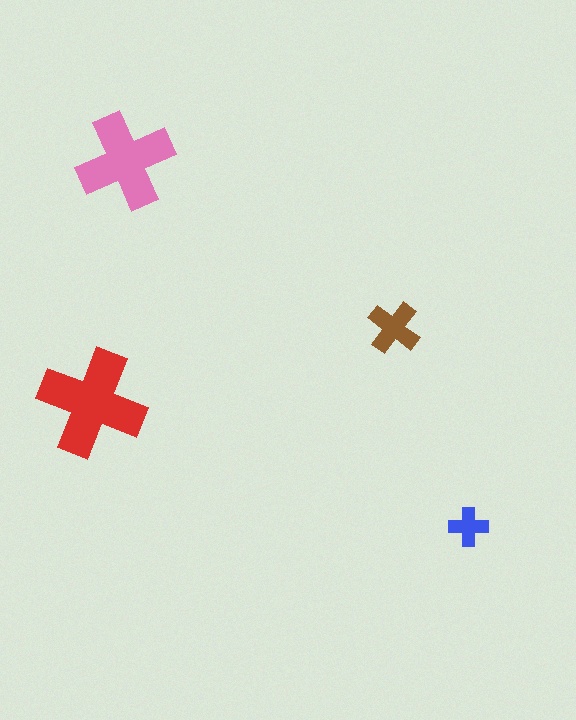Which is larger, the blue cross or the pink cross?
The pink one.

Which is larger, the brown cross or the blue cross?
The brown one.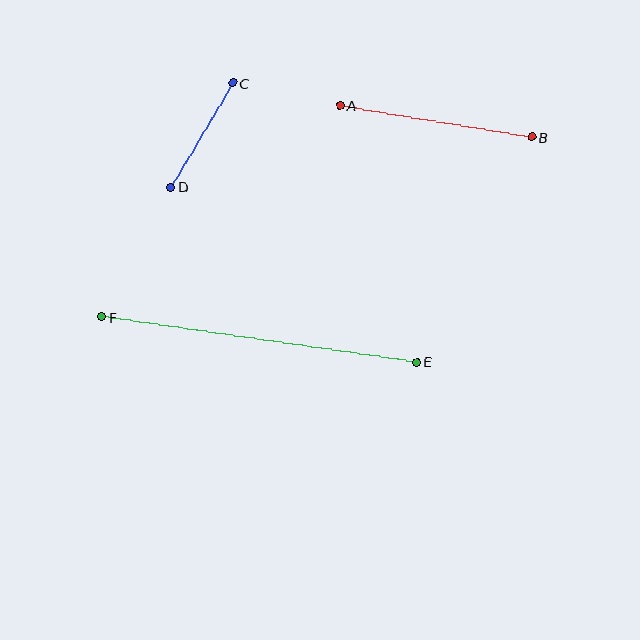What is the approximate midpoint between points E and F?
The midpoint is at approximately (259, 340) pixels.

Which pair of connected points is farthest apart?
Points E and F are farthest apart.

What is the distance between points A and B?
The distance is approximately 194 pixels.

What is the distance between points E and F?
The distance is approximately 318 pixels.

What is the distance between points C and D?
The distance is approximately 121 pixels.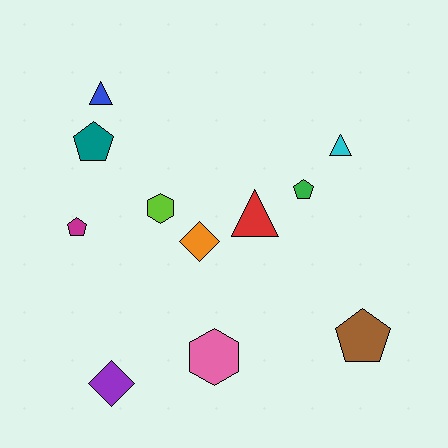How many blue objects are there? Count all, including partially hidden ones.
There is 1 blue object.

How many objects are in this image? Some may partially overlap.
There are 11 objects.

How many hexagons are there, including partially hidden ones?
There are 2 hexagons.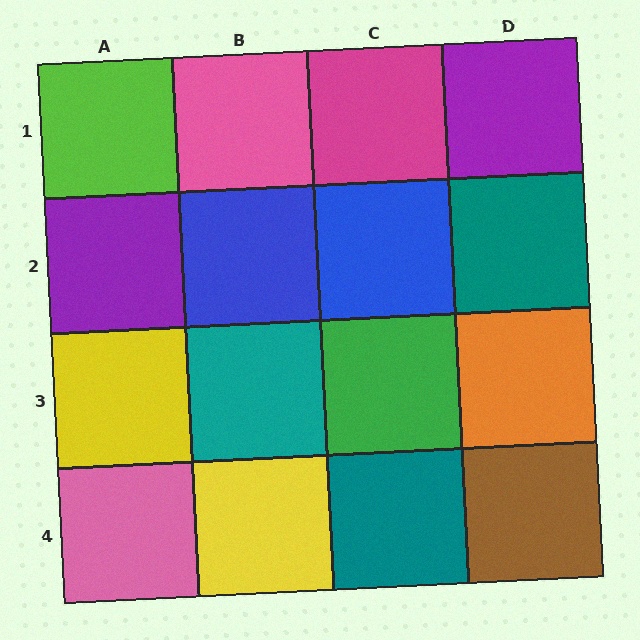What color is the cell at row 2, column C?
Blue.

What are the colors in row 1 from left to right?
Lime, pink, magenta, purple.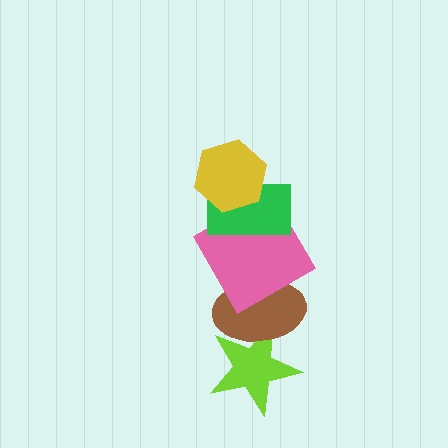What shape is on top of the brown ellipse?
The pink diamond is on top of the brown ellipse.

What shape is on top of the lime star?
The brown ellipse is on top of the lime star.